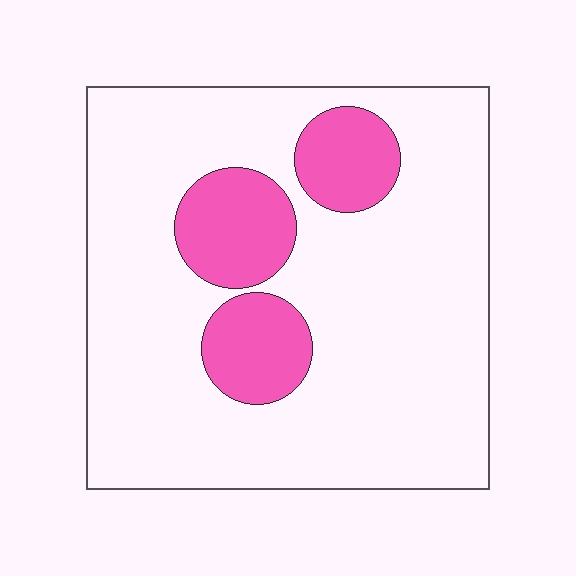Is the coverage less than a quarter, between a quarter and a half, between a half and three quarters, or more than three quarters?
Less than a quarter.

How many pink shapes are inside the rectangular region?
3.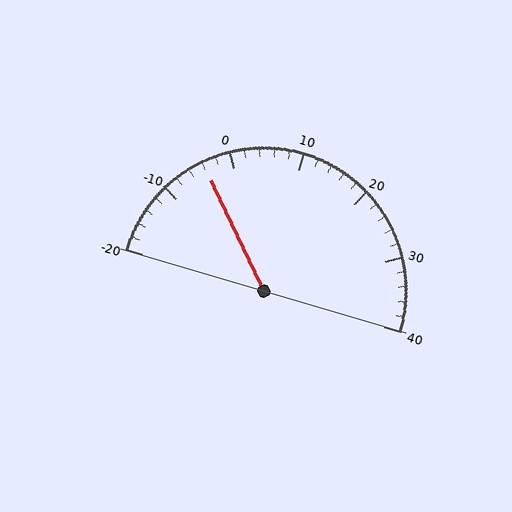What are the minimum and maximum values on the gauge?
The gauge ranges from -20 to 40.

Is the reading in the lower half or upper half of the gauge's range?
The reading is in the lower half of the range (-20 to 40).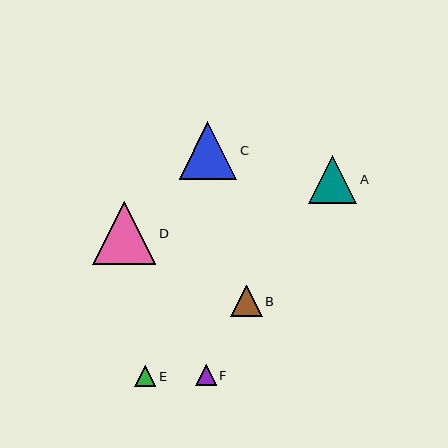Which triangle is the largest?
Triangle D is the largest with a size of approximately 63 pixels.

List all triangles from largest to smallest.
From largest to smallest: D, C, A, B, E, F.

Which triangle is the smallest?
Triangle F is the smallest with a size of approximately 20 pixels.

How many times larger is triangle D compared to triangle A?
Triangle D is approximately 1.3 times the size of triangle A.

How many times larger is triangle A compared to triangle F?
Triangle A is approximately 2.4 times the size of triangle F.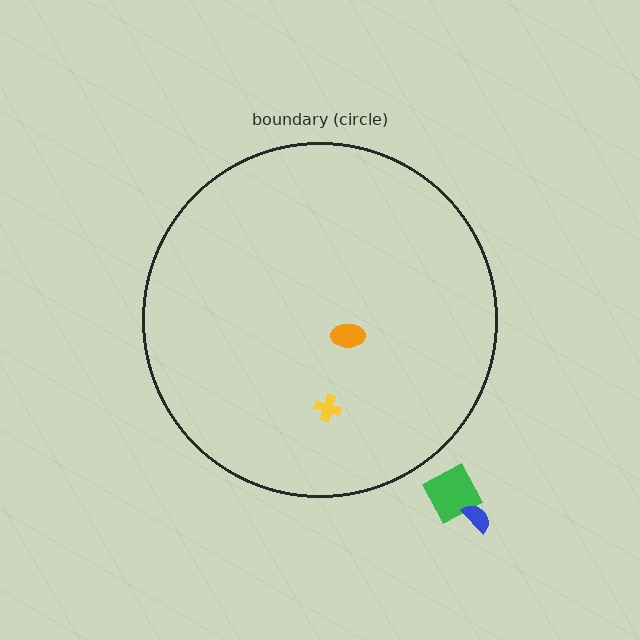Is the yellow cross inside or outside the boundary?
Inside.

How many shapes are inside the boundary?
2 inside, 2 outside.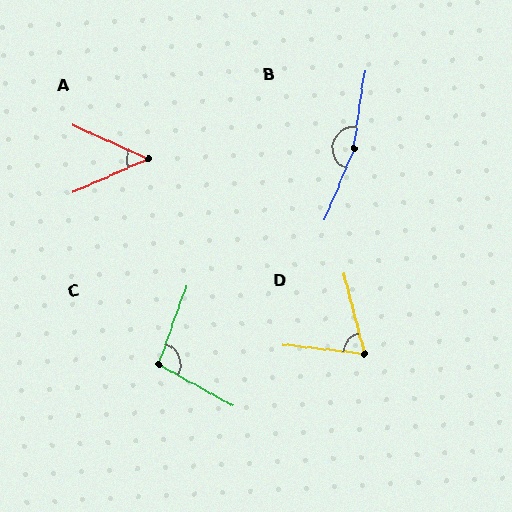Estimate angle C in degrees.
Approximately 99 degrees.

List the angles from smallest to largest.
A (48°), D (69°), C (99°), B (166°).